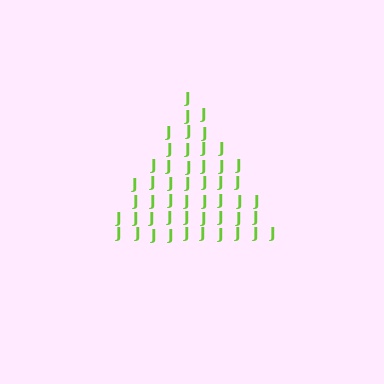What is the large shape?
The large shape is a triangle.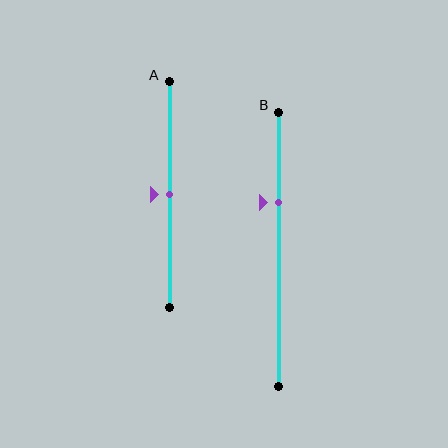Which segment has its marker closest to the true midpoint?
Segment A has its marker closest to the true midpoint.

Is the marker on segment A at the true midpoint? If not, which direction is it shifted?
Yes, the marker on segment A is at the true midpoint.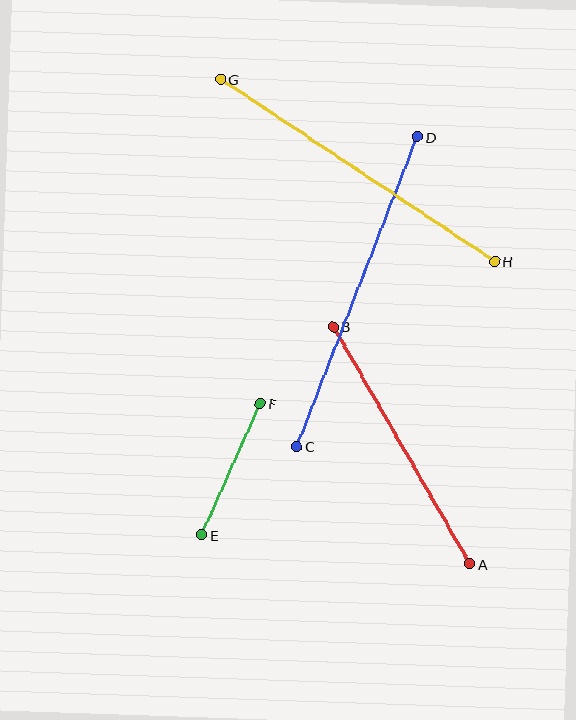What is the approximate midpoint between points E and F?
The midpoint is at approximately (231, 470) pixels.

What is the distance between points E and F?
The distance is approximately 144 pixels.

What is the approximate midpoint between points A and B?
The midpoint is at approximately (402, 445) pixels.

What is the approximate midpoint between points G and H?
The midpoint is at approximately (358, 171) pixels.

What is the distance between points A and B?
The distance is approximately 274 pixels.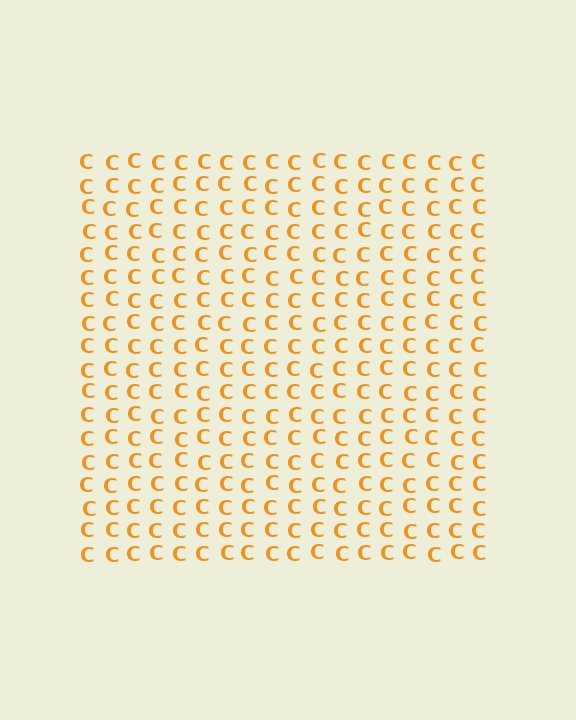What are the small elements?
The small elements are letter C's.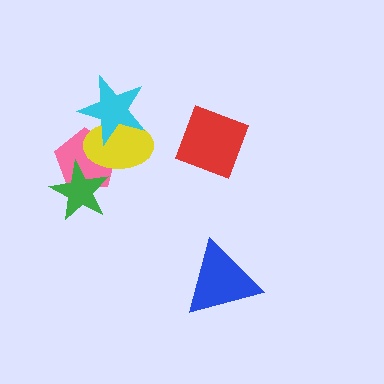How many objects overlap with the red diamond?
0 objects overlap with the red diamond.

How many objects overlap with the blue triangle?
0 objects overlap with the blue triangle.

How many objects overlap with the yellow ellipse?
3 objects overlap with the yellow ellipse.